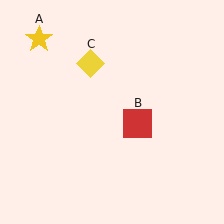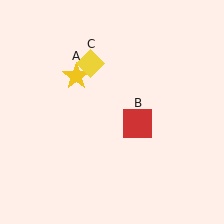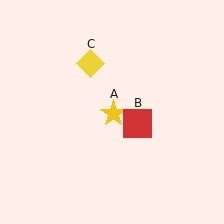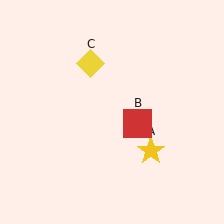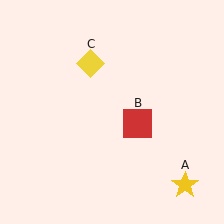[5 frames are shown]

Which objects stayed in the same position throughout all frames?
Red square (object B) and yellow diamond (object C) remained stationary.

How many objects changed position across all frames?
1 object changed position: yellow star (object A).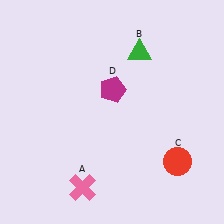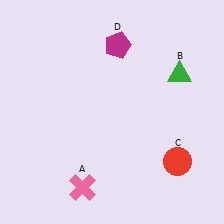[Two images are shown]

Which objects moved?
The objects that moved are: the green triangle (B), the magenta pentagon (D).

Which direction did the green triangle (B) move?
The green triangle (B) moved right.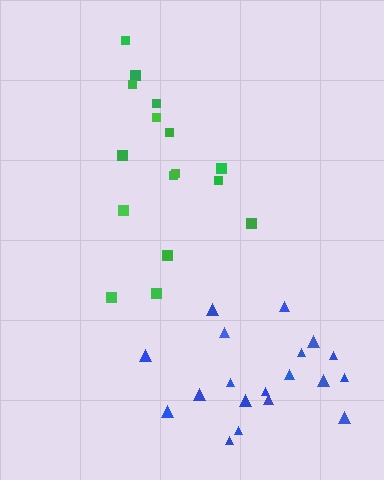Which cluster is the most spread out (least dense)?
Green.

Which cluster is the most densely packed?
Blue.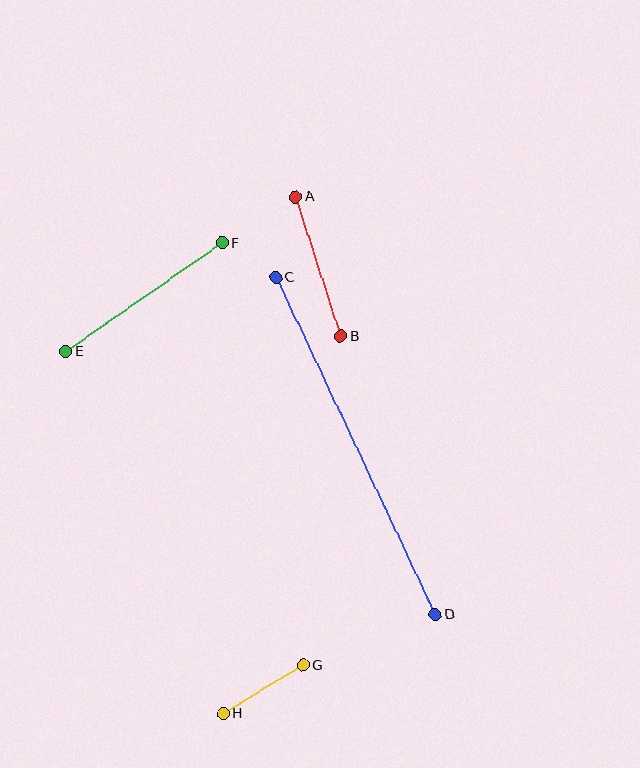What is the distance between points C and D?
The distance is approximately 373 pixels.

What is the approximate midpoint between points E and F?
The midpoint is at approximately (144, 297) pixels.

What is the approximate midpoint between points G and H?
The midpoint is at approximately (263, 689) pixels.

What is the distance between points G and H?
The distance is approximately 93 pixels.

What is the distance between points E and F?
The distance is approximately 190 pixels.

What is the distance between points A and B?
The distance is approximately 147 pixels.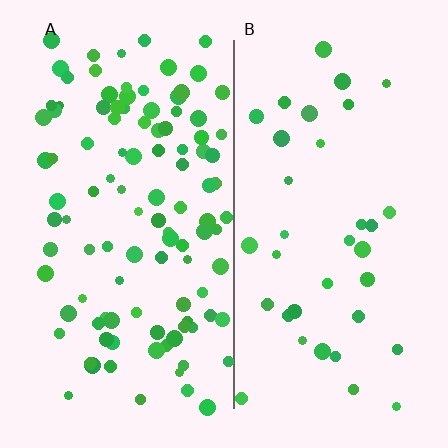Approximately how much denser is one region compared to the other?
Approximately 2.9× — region A over region B.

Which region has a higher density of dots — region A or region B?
A (the left).